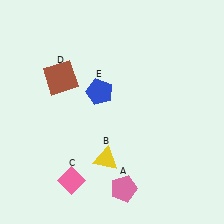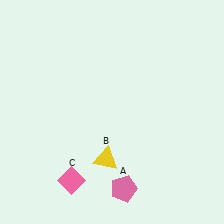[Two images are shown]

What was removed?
The brown square (D), the blue pentagon (E) were removed in Image 2.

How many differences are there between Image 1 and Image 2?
There are 2 differences between the two images.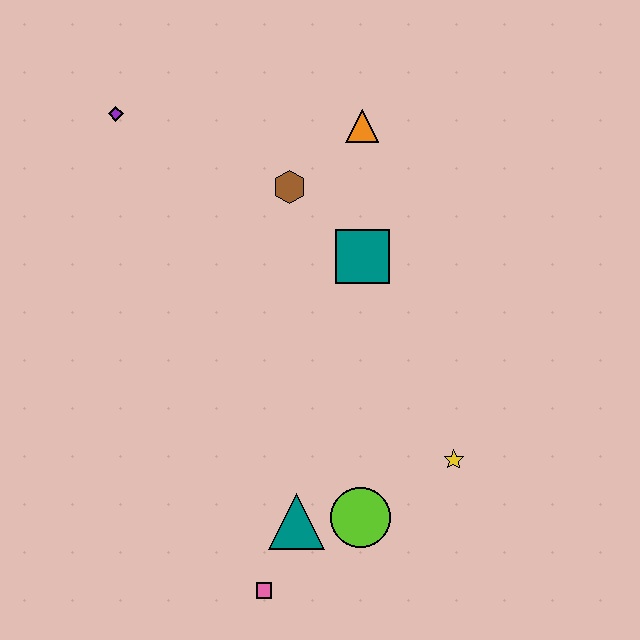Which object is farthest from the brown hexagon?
The pink square is farthest from the brown hexagon.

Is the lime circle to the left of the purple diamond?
No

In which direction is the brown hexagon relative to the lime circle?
The brown hexagon is above the lime circle.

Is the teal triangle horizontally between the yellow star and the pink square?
Yes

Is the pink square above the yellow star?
No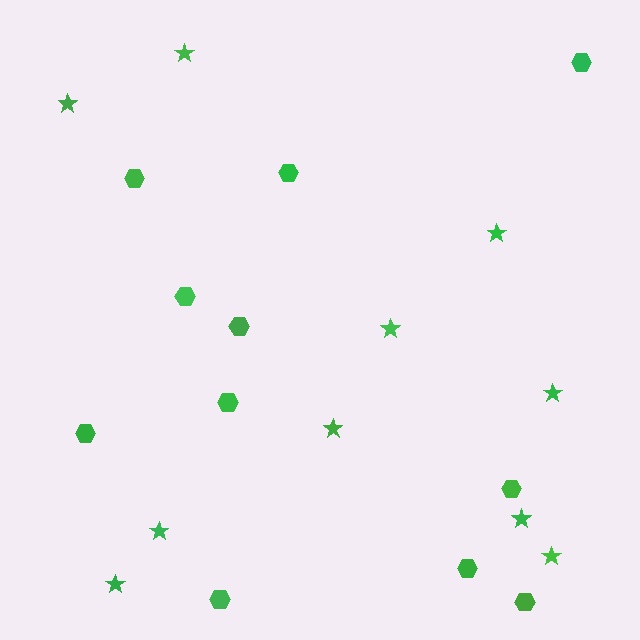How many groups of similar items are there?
There are 2 groups: one group of hexagons (11) and one group of stars (10).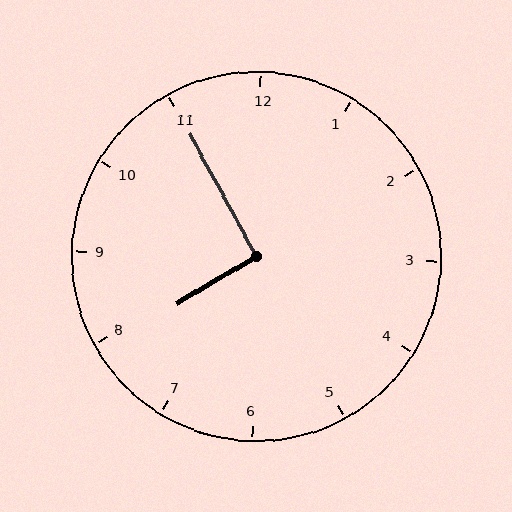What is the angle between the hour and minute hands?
Approximately 92 degrees.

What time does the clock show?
7:55.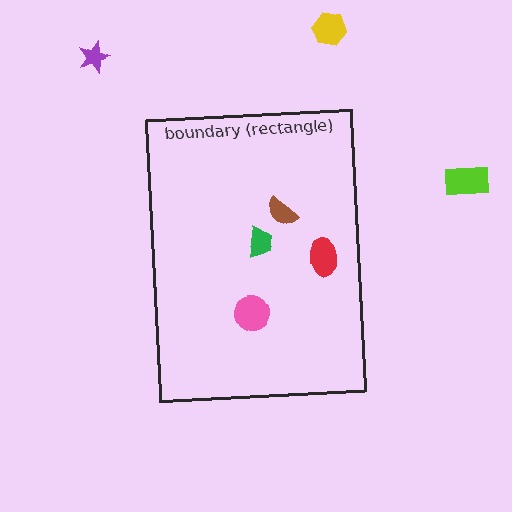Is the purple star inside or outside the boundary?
Outside.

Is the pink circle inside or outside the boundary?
Inside.